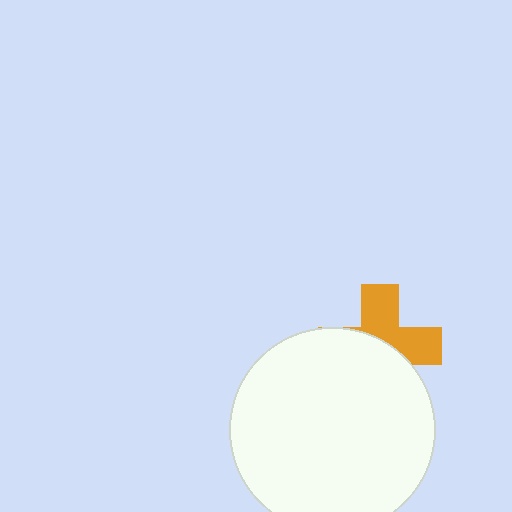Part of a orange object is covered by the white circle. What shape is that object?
It is a cross.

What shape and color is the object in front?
The object in front is a white circle.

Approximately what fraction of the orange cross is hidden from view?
Roughly 55% of the orange cross is hidden behind the white circle.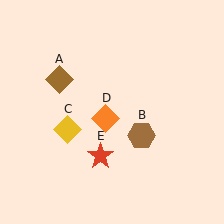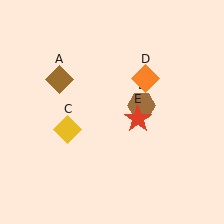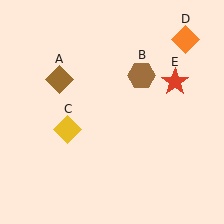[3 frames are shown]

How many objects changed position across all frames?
3 objects changed position: brown hexagon (object B), orange diamond (object D), red star (object E).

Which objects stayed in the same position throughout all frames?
Brown diamond (object A) and yellow diamond (object C) remained stationary.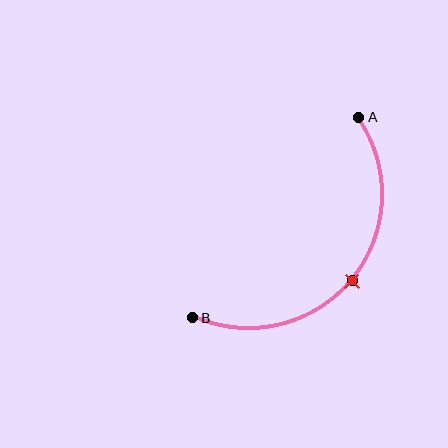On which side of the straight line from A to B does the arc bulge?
The arc bulges below and to the right of the straight line connecting A and B.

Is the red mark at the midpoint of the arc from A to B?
Yes. The red mark lies on the arc at equal arc-length from both A and B — it is the arc midpoint.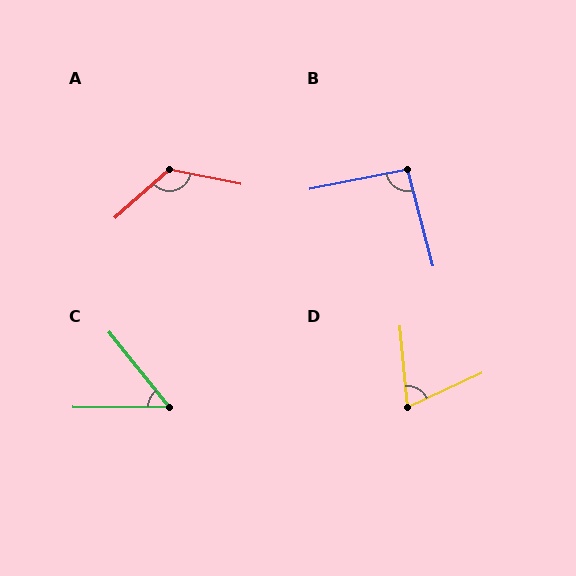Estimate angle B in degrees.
Approximately 94 degrees.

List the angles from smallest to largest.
C (51°), D (70°), B (94°), A (127°).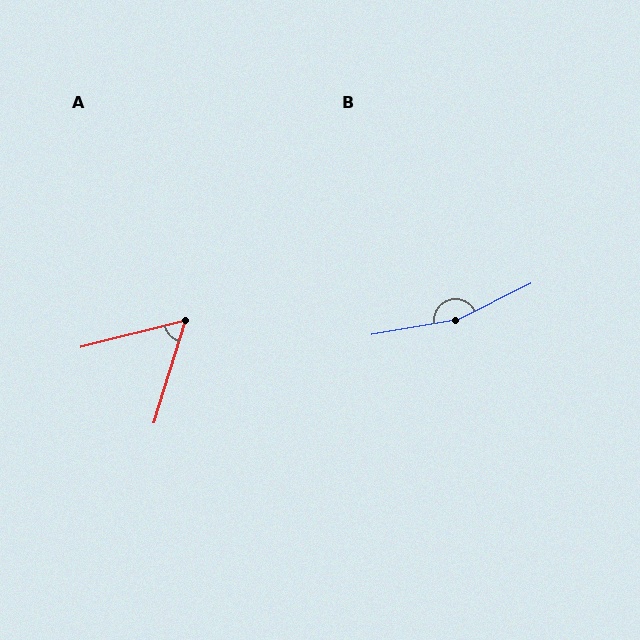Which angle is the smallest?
A, at approximately 59 degrees.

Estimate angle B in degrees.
Approximately 163 degrees.